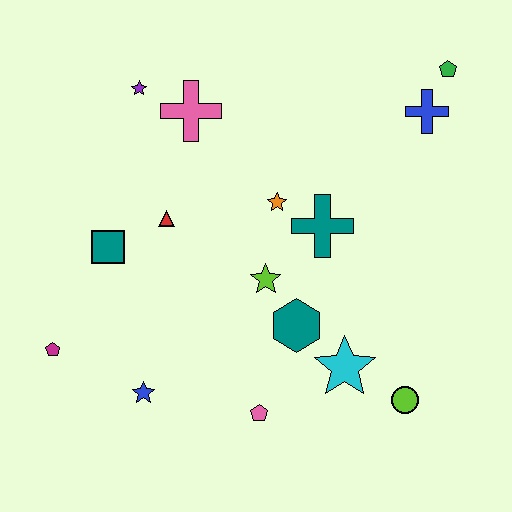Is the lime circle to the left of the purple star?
No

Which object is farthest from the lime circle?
The purple star is farthest from the lime circle.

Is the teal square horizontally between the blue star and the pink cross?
No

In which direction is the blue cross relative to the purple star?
The blue cross is to the right of the purple star.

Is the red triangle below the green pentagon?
Yes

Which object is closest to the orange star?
The teal cross is closest to the orange star.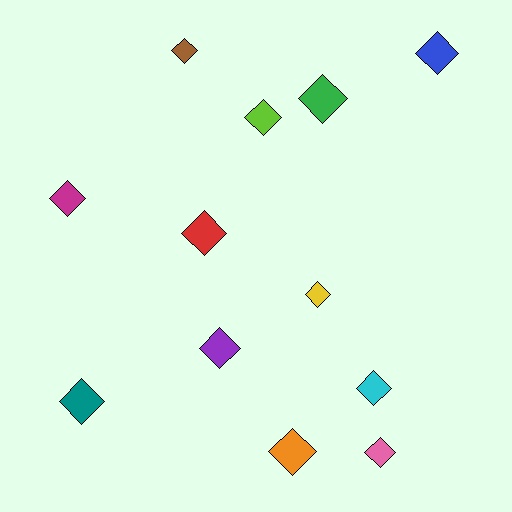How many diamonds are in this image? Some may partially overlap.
There are 12 diamonds.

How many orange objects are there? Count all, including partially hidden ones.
There is 1 orange object.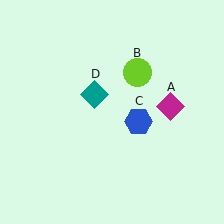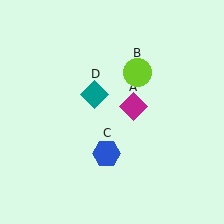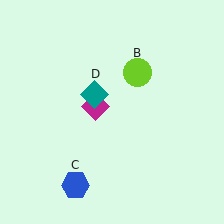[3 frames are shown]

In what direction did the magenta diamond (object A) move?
The magenta diamond (object A) moved left.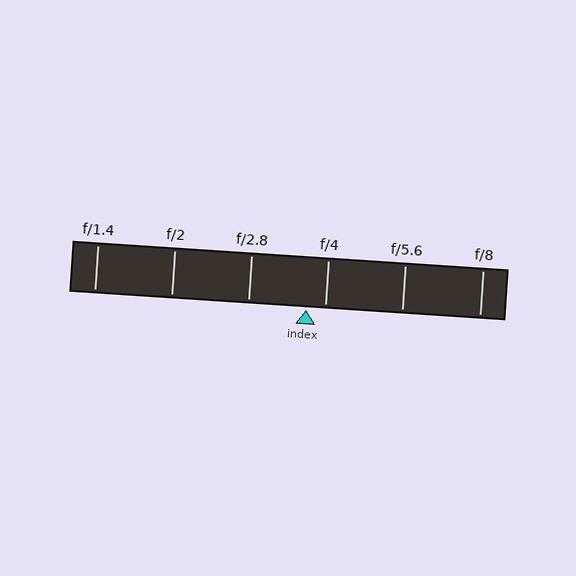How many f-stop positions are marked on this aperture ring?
There are 6 f-stop positions marked.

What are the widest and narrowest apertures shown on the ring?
The widest aperture shown is f/1.4 and the narrowest is f/8.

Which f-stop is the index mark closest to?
The index mark is closest to f/4.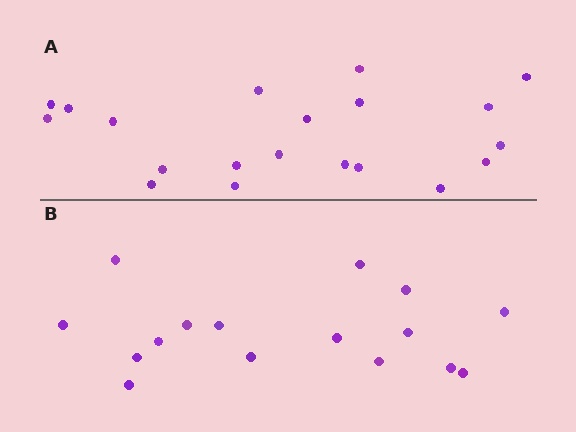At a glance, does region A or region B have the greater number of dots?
Region A (the top region) has more dots.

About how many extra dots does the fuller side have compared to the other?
Region A has about 4 more dots than region B.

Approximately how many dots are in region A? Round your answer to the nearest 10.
About 20 dots.